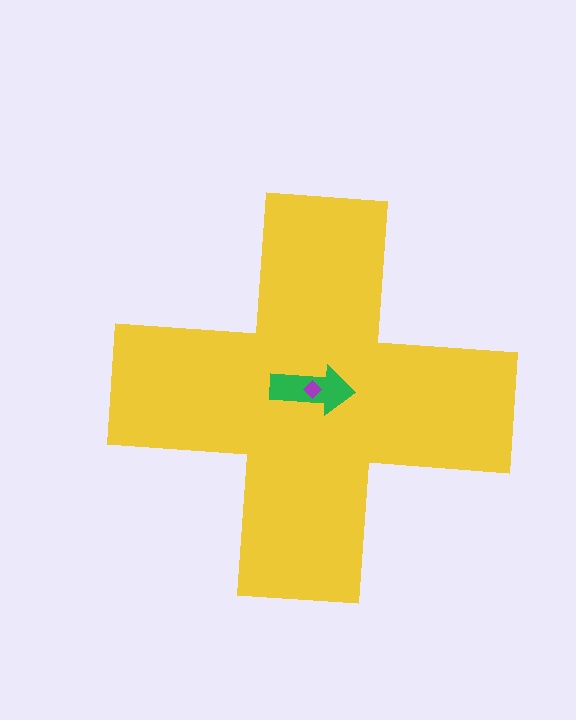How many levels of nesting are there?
3.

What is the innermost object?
The purple diamond.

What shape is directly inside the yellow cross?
The green arrow.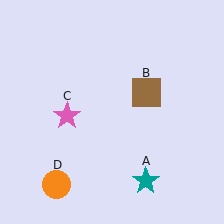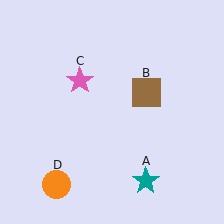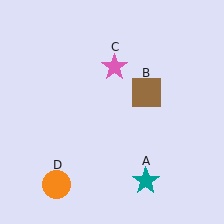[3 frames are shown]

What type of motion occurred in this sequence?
The pink star (object C) rotated clockwise around the center of the scene.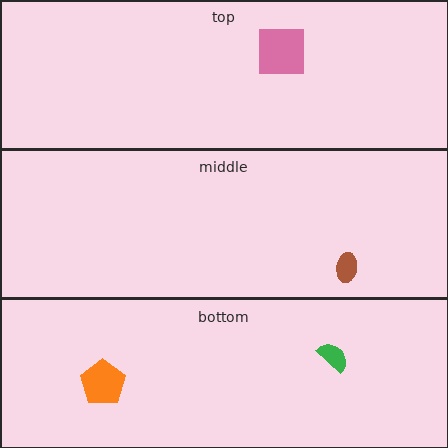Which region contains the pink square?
The top region.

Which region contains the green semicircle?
The bottom region.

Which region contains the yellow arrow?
The bottom region.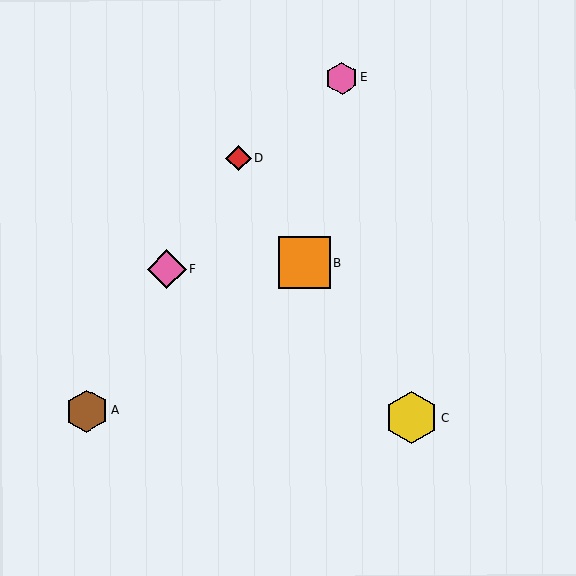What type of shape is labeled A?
Shape A is a brown hexagon.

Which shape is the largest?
The yellow hexagon (labeled C) is the largest.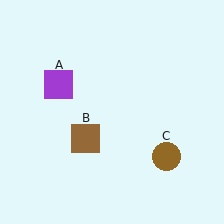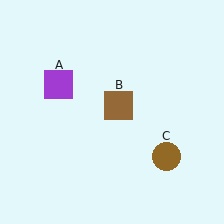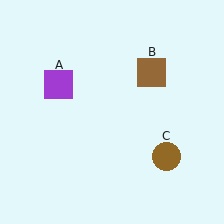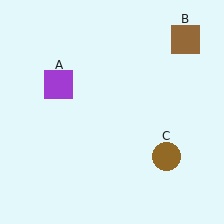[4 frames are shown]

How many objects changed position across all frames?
1 object changed position: brown square (object B).